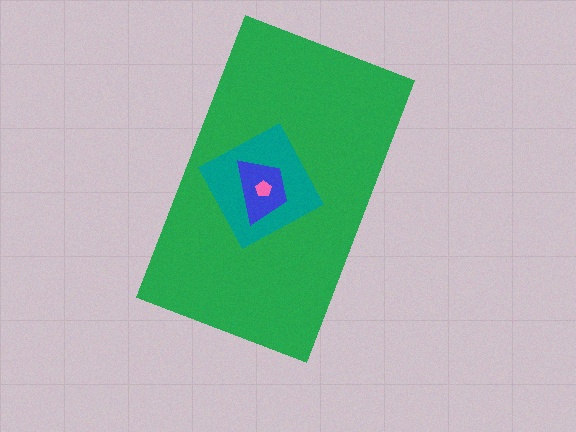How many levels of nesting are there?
4.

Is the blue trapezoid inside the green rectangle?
Yes.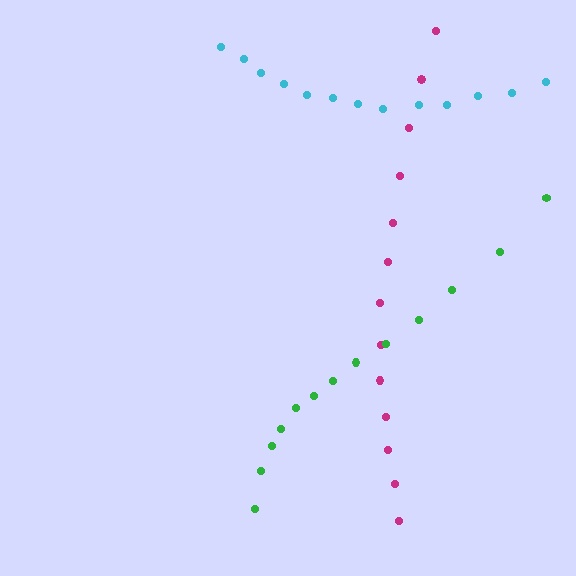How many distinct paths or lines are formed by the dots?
There are 3 distinct paths.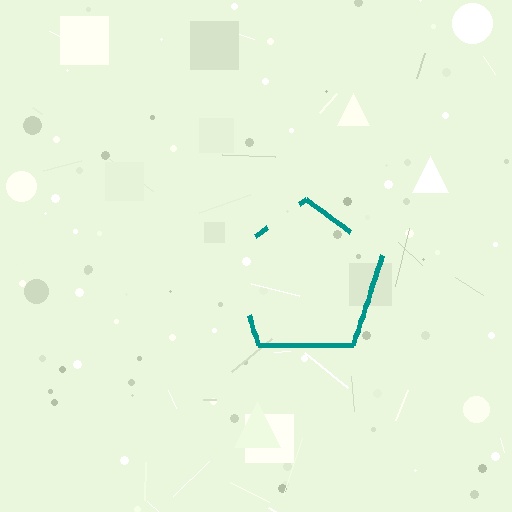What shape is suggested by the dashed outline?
The dashed outline suggests a pentagon.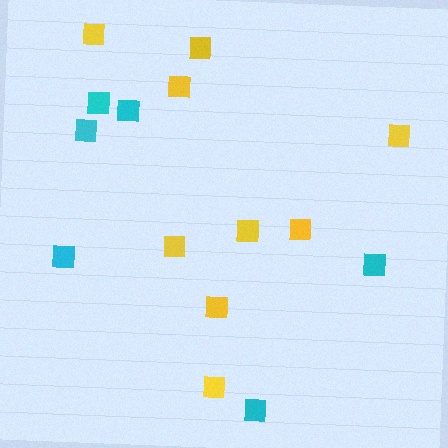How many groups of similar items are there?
There are 2 groups: one group of yellow squares (9) and one group of cyan squares (6).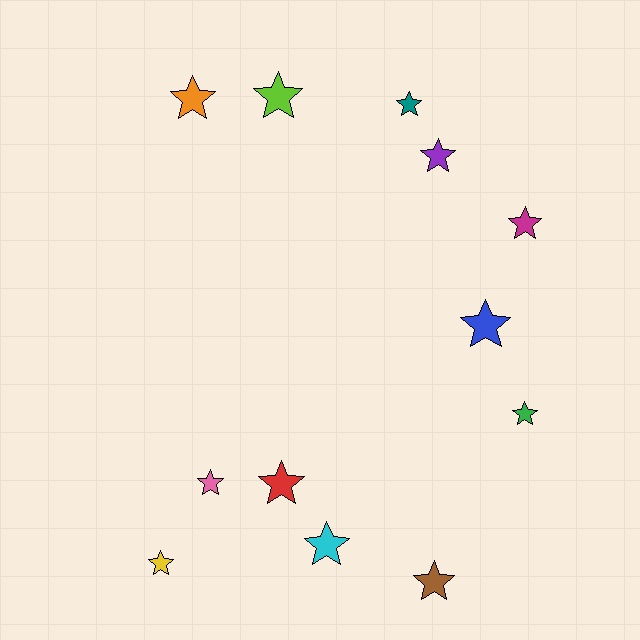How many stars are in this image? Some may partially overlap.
There are 12 stars.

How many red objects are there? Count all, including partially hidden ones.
There is 1 red object.